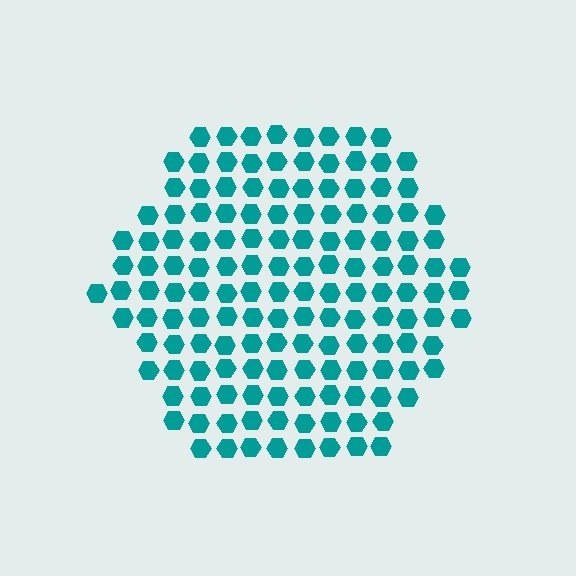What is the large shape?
The large shape is a hexagon.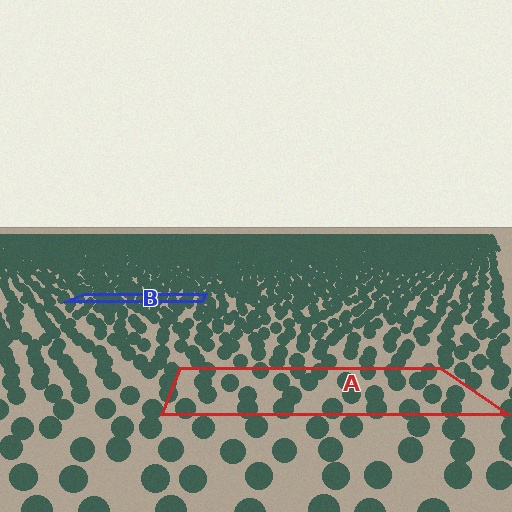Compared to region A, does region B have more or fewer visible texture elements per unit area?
Region B has more texture elements per unit area — they are packed more densely because it is farther away.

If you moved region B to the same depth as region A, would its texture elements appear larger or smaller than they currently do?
They would appear larger. At a closer depth, the same texture elements are projected at a bigger on-screen size.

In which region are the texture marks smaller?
The texture marks are smaller in region B, because it is farther away.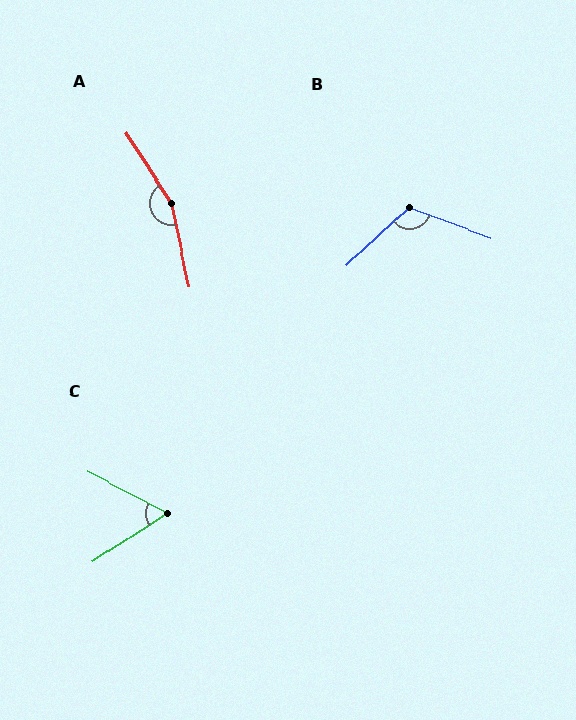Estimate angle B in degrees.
Approximately 116 degrees.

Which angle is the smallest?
C, at approximately 60 degrees.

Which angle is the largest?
A, at approximately 159 degrees.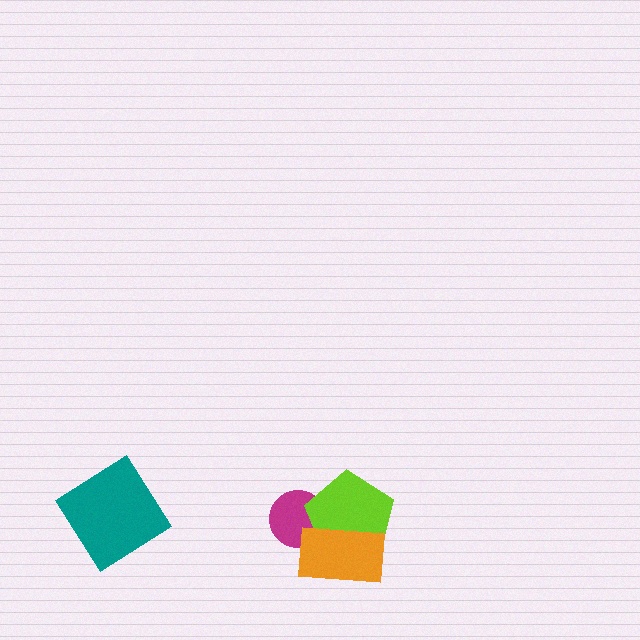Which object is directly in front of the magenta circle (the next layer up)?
The lime pentagon is directly in front of the magenta circle.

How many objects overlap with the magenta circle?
2 objects overlap with the magenta circle.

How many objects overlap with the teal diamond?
0 objects overlap with the teal diamond.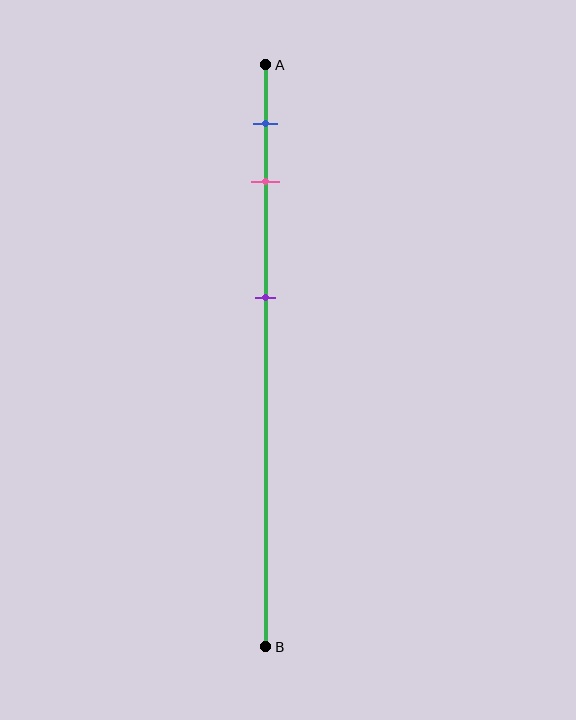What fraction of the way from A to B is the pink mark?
The pink mark is approximately 20% (0.2) of the way from A to B.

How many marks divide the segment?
There are 3 marks dividing the segment.